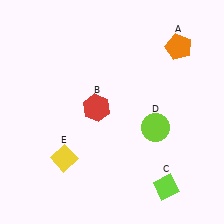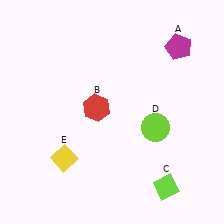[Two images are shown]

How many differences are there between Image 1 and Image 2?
There is 1 difference between the two images.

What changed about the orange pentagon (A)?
In Image 1, A is orange. In Image 2, it changed to magenta.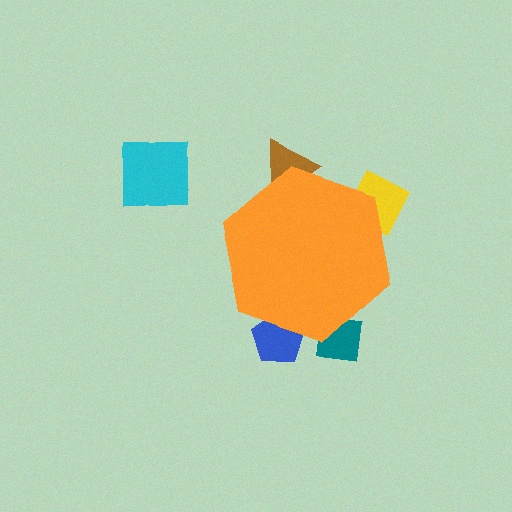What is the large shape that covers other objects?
An orange hexagon.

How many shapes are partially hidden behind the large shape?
4 shapes are partially hidden.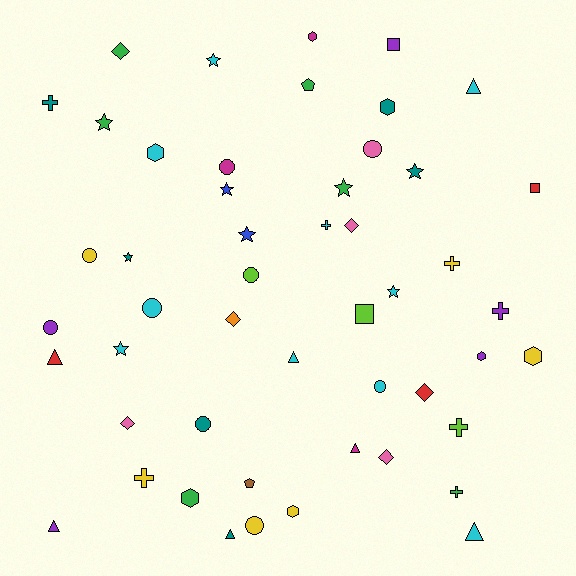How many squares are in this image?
There are 3 squares.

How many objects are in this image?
There are 50 objects.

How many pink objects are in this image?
There are 4 pink objects.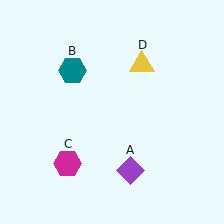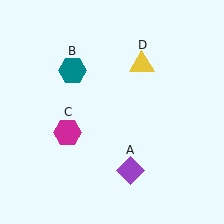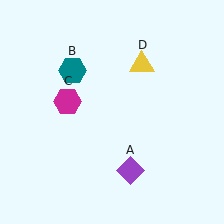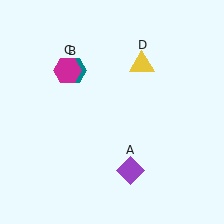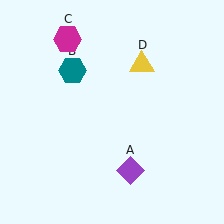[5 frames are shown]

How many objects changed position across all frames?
1 object changed position: magenta hexagon (object C).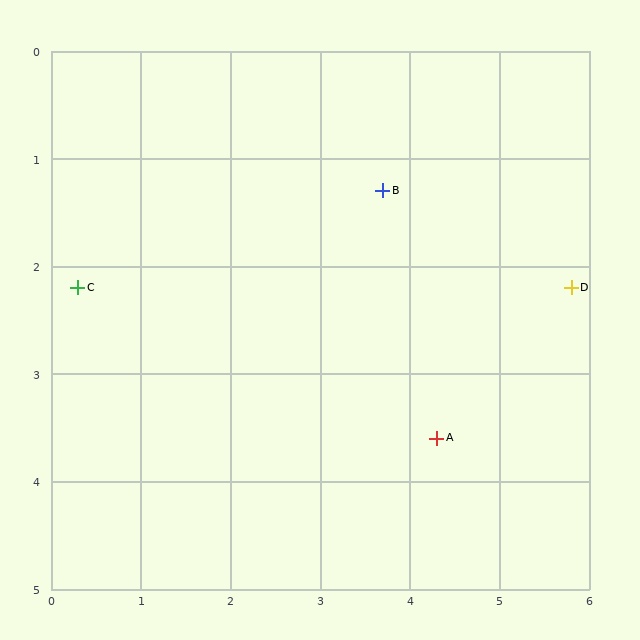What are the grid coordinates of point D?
Point D is at approximately (5.8, 2.2).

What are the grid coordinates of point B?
Point B is at approximately (3.7, 1.3).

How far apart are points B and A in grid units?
Points B and A are about 2.4 grid units apart.